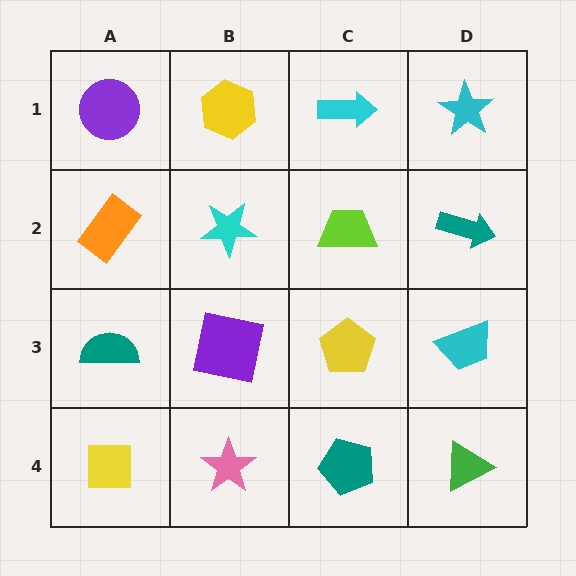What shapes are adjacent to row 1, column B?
A cyan star (row 2, column B), a purple circle (row 1, column A), a cyan arrow (row 1, column C).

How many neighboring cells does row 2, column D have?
3.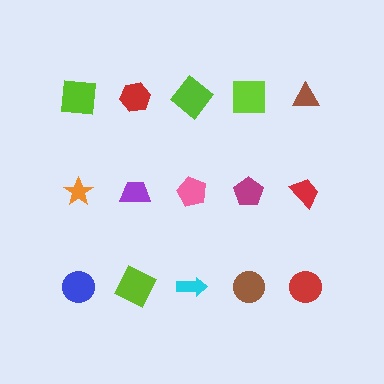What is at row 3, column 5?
A red circle.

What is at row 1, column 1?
A lime square.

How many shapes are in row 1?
5 shapes.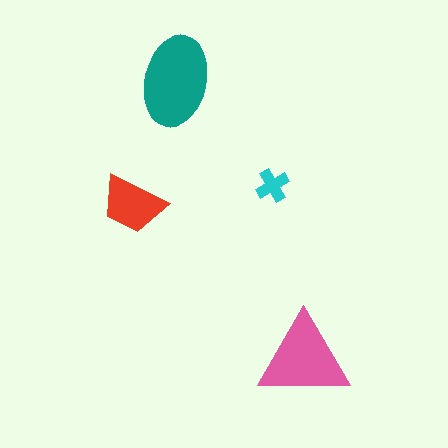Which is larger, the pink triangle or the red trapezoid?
The pink triangle.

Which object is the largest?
The teal ellipse.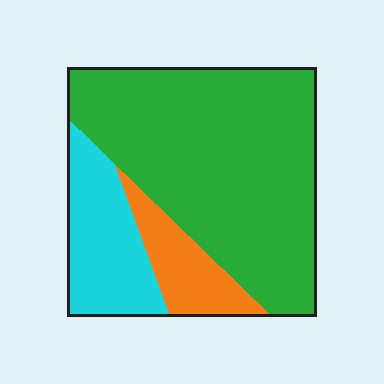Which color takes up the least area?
Orange, at roughly 15%.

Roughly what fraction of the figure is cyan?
Cyan covers around 20% of the figure.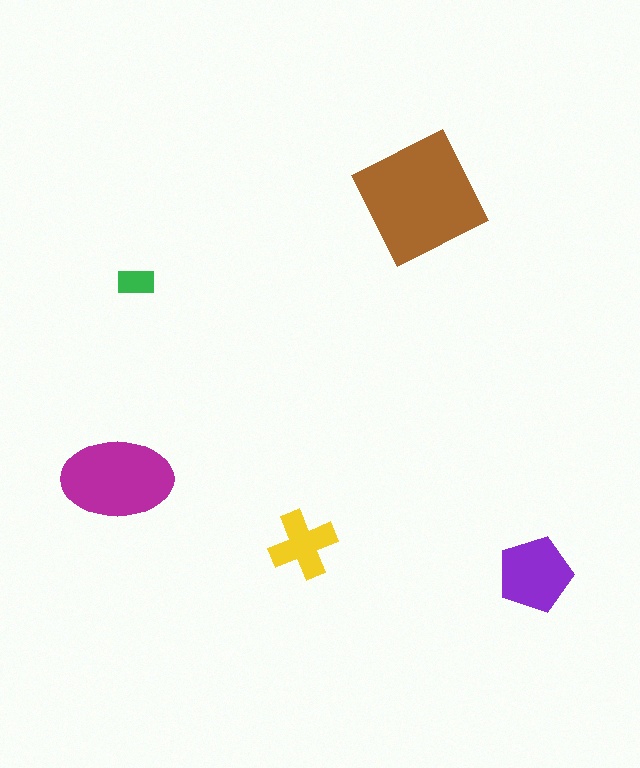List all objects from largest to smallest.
The brown square, the magenta ellipse, the purple pentagon, the yellow cross, the green rectangle.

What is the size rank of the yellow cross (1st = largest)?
4th.